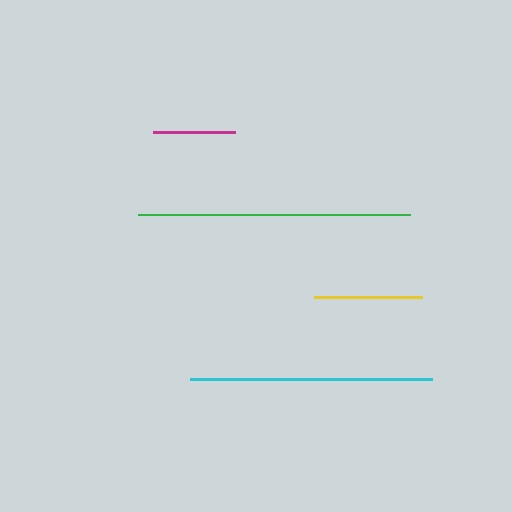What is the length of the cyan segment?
The cyan segment is approximately 242 pixels long.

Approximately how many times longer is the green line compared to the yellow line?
The green line is approximately 2.5 times the length of the yellow line.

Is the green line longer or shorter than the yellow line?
The green line is longer than the yellow line.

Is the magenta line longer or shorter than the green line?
The green line is longer than the magenta line.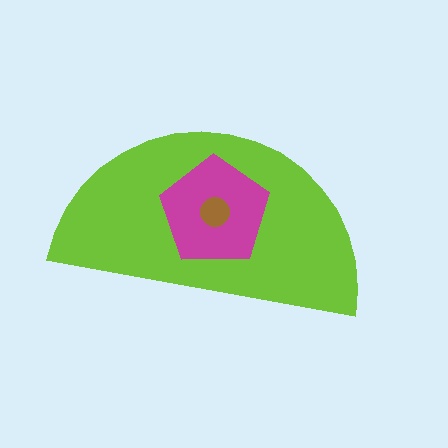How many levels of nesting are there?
3.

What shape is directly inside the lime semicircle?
The magenta pentagon.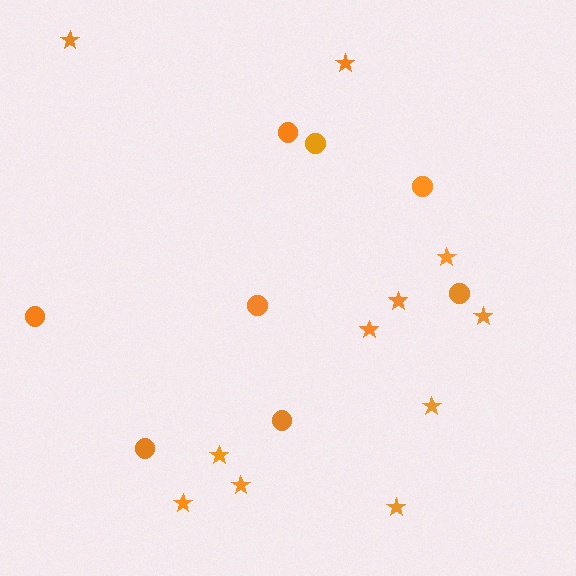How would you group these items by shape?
There are 2 groups: one group of stars (11) and one group of circles (8).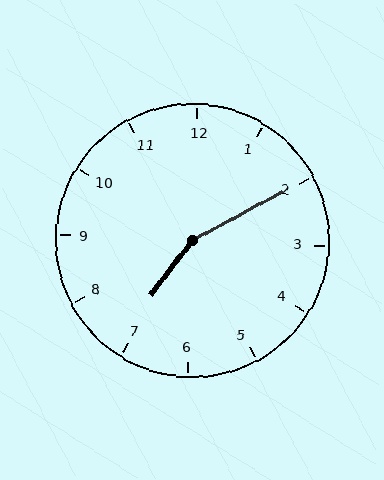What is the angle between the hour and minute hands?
Approximately 155 degrees.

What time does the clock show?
7:10.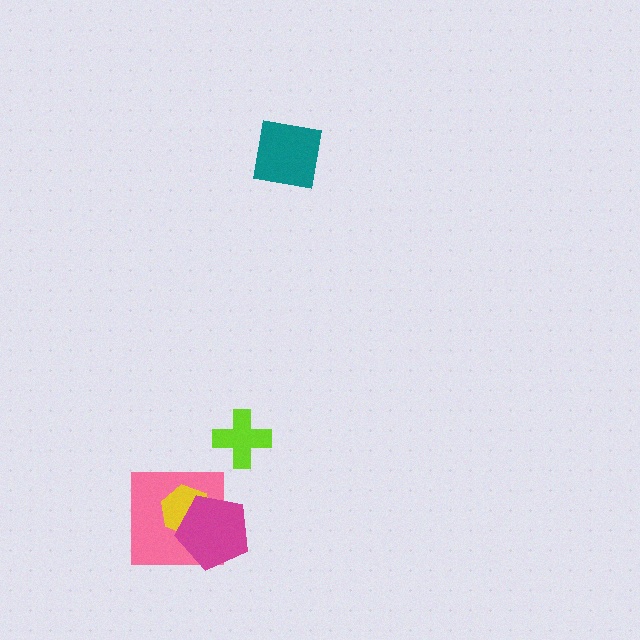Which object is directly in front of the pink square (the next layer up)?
The yellow hexagon is directly in front of the pink square.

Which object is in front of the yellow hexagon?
The magenta pentagon is in front of the yellow hexagon.